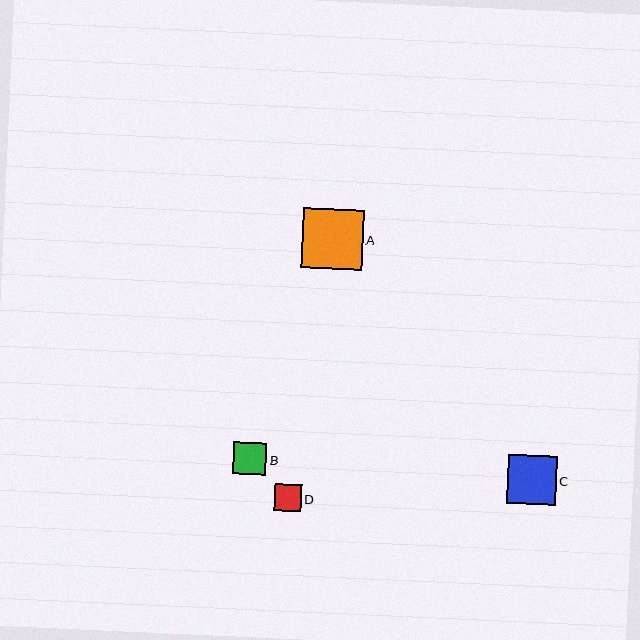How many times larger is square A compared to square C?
Square A is approximately 1.2 times the size of square C.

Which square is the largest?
Square A is the largest with a size of approximately 60 pixels.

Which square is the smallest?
Square D is the smallest with a size of approximately 27 pixels.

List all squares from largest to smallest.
From largest to smallest: A, C, B, D.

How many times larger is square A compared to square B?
Square A is approximately 1.9 times the size of square B.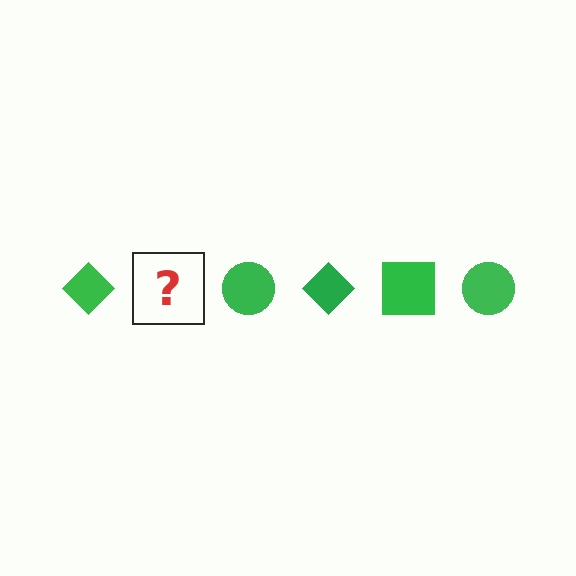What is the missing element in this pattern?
The missing element is a green square.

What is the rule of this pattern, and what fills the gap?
The rule is that the pattern cycles through diamond, square, circle shapes in green. The gap should be filled with a green square.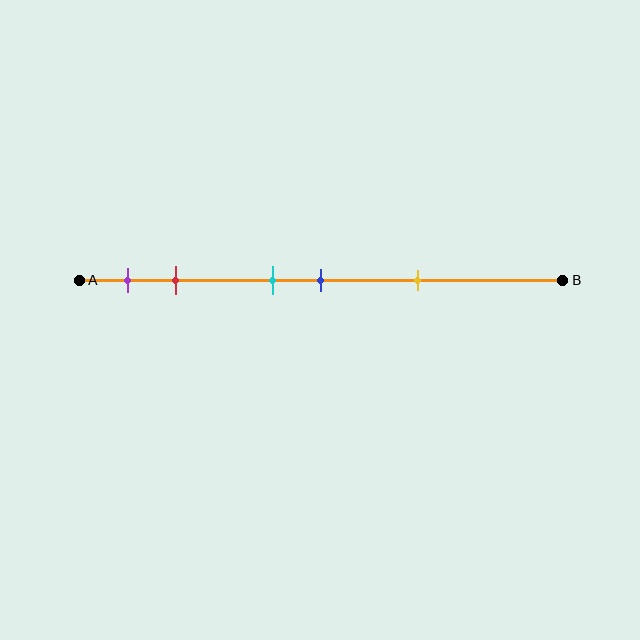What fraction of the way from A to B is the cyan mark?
The cyan mark is approximately 40% (0.4) of the way from A to B.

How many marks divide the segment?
There are 5 marks dividing the segment.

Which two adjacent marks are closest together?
The cyan and blue marks are the closest adjacent pair.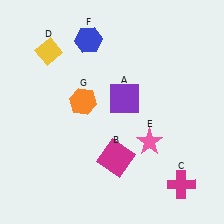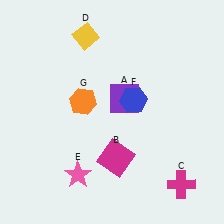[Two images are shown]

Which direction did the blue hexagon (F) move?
The blue hexagon (F) moved down.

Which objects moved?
The objects that moved are: the yellow diamond (D), the pink star (E), the blue hexagon (F).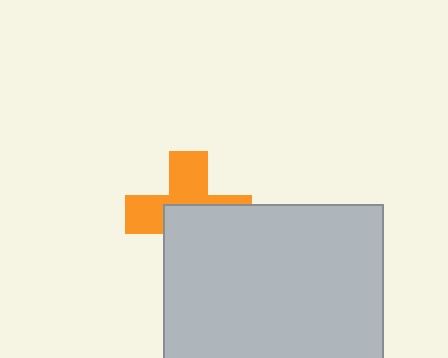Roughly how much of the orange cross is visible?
About half of it is visible (roughly 47%).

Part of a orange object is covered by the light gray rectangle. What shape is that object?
It is a cross.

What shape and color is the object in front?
The object in front is a light gray rectangle.